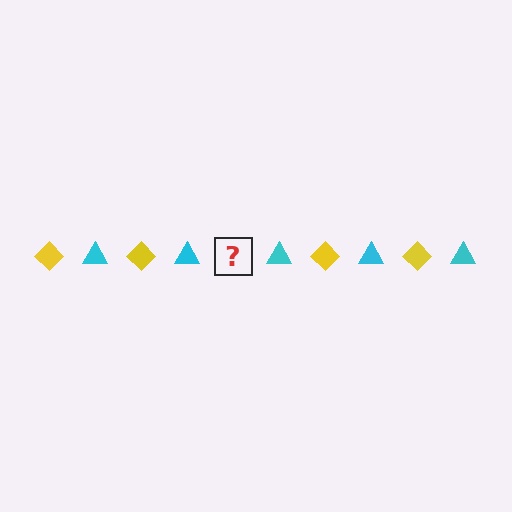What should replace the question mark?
The question mark should be replaced with a yellow diamond.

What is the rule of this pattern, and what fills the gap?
The rule is that the pattern alternates between yellow diamond and cyan triangle. The gap should be filled with a yellow diamond.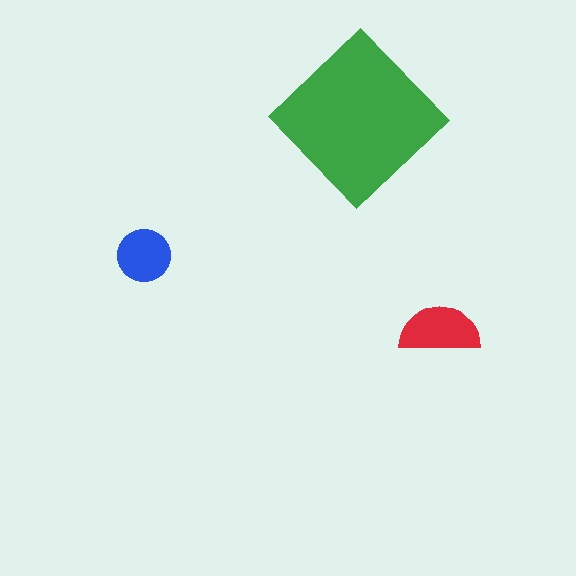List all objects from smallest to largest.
The blue circle, the red semicircle, the green diamond.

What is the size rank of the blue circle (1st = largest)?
3rd.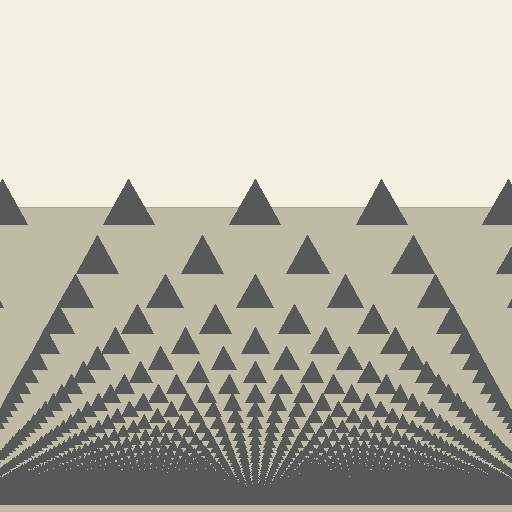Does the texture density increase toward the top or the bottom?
Density increases toward the bottom.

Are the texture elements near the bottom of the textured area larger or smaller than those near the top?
Smaller. The gradient is inverted — elements near the bottom are smaller and denser.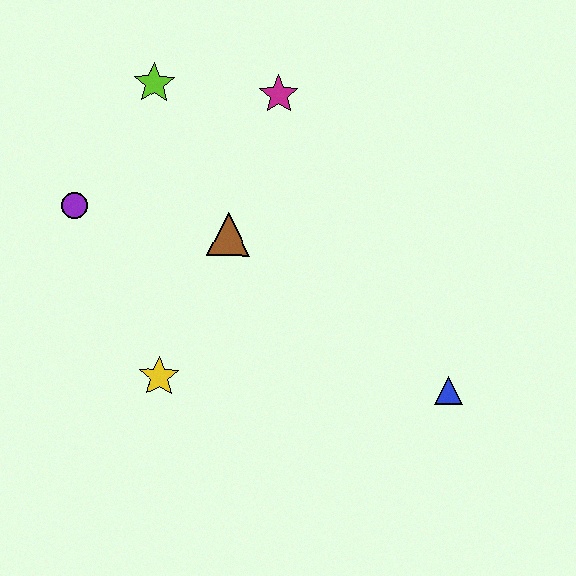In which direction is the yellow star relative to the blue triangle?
The yellow star is to the left of the blue triangle.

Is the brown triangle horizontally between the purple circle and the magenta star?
Yes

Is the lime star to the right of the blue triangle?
No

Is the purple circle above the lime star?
No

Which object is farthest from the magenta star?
The blue triangle is farthest from the magenta star.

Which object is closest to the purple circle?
The lime star is closest to the purple circle.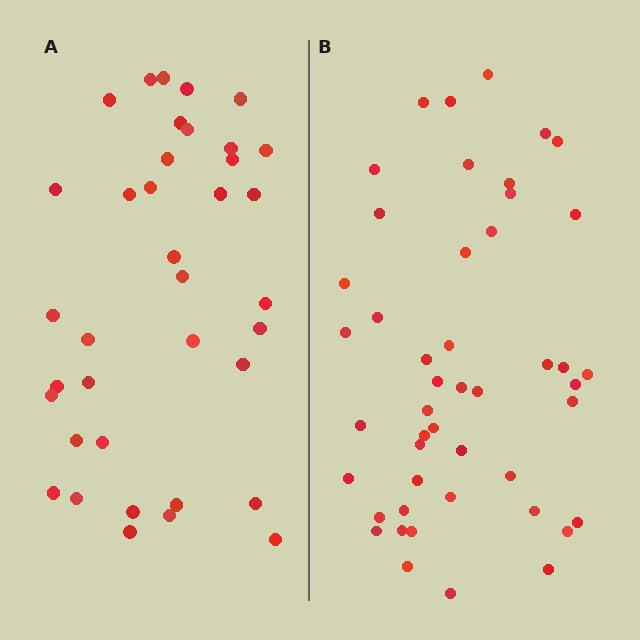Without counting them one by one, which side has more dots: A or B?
Region B (the right region) has more dots.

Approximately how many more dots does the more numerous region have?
Region B has roughly 10 or so more dots than region A.